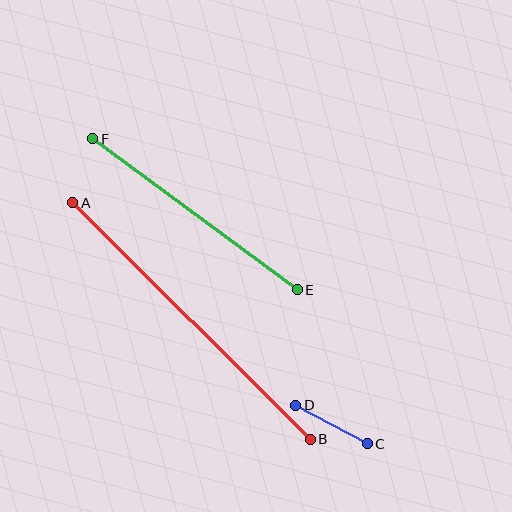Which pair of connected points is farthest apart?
Points A and B are farthest apart.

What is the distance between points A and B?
The distance is approximately 335 pixels.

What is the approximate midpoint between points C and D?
The midpoint is at approximately (332, 425) pixels.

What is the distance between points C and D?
The distance is approximately 81 pixels.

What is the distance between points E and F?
The distance is approximately 254 pixels.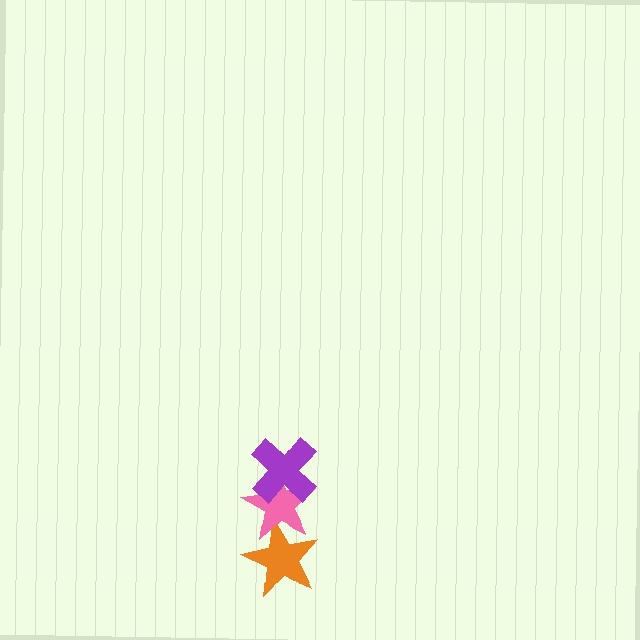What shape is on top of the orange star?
The pink star is on top of the orange star.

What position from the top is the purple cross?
The purple cross is 1st from the top.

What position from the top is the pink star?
The pink star is 2nd from the top.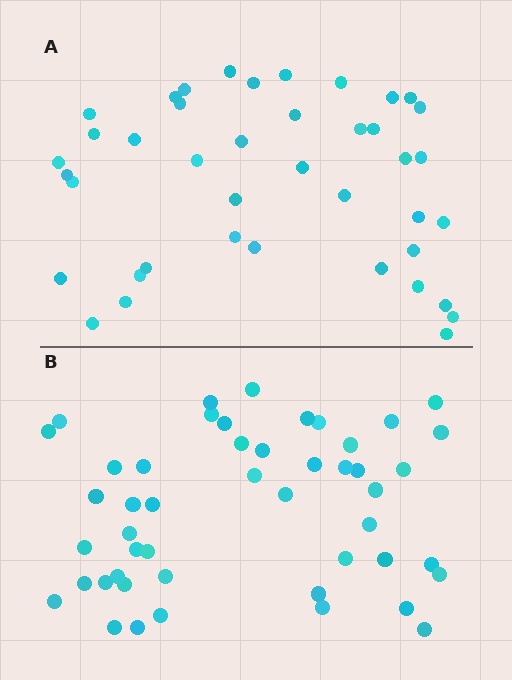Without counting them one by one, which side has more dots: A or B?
Region B (the bottom region) has more dots.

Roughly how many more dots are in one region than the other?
Region B has roughly 8 or so more dots than region A.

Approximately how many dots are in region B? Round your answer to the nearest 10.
About 50 dots. (The exact count is 48, which rounds to 50.)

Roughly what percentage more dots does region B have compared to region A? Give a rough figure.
About 15% more.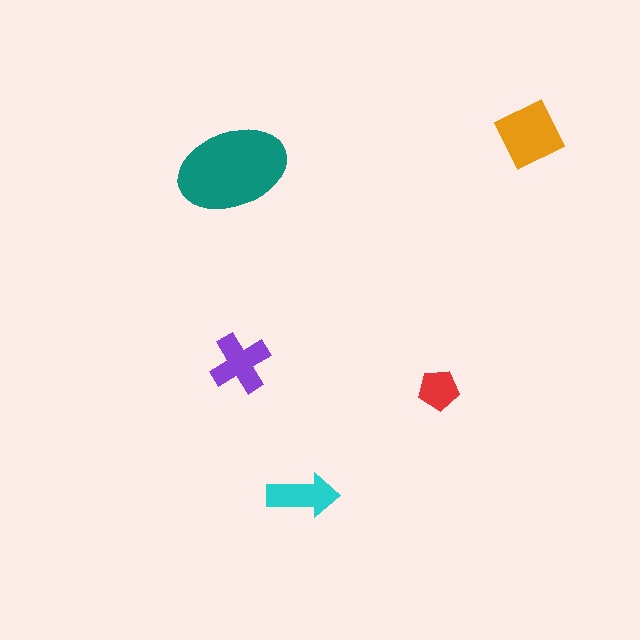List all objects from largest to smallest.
The teal ellipse, the orange diamond, the purple cross, the cyan arrow, the red pentagon.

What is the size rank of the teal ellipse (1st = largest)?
1st.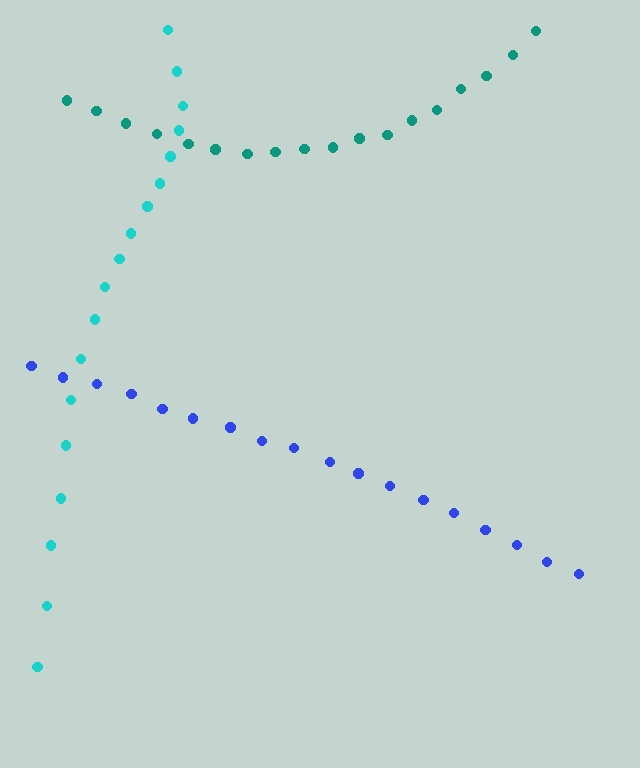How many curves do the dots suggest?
There are 3 distinct paths.